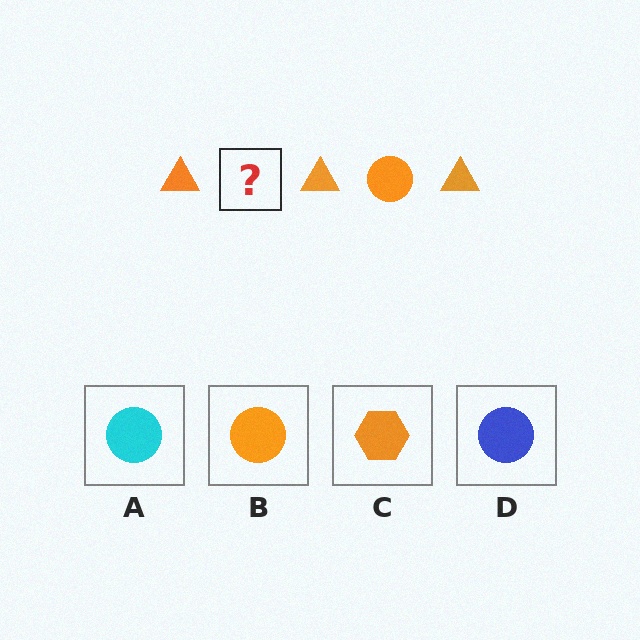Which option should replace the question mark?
Option B.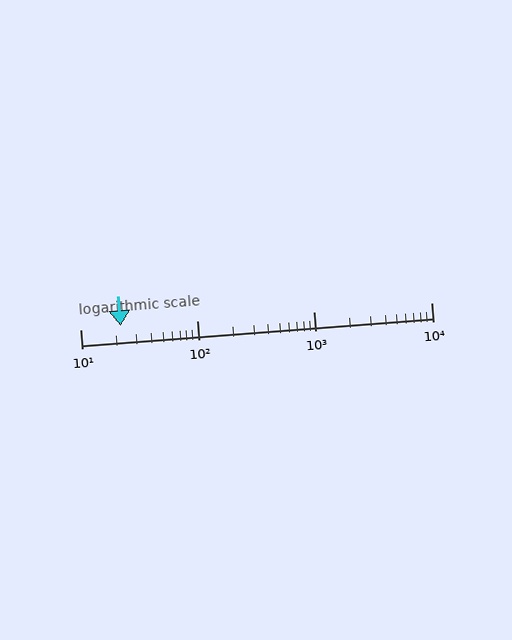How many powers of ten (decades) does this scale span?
The scale spans 3 decades, from 10 to 10000.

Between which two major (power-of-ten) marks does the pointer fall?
The pointer is between 10 and 100.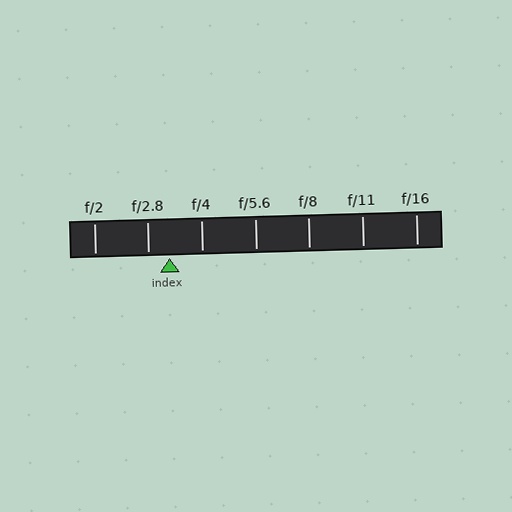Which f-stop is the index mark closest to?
The index mark is closest to f/2.8.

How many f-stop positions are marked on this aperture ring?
There are 7 f-stop positions marked.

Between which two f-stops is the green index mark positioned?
The index mark is between f/2.8 and f/4.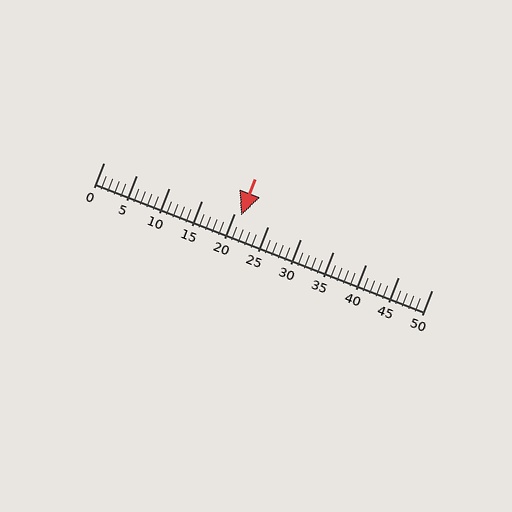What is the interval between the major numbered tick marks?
The major tick marks are spaced 5 units apart.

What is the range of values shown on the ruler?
The ruler shows values from 0 to 50.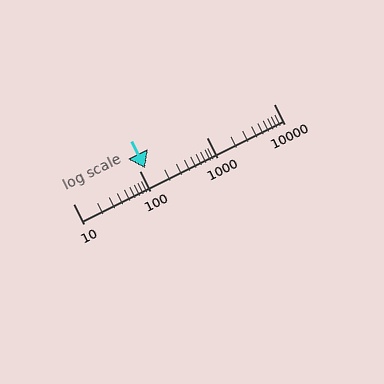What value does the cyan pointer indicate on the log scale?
The pointer indicates approximately 120.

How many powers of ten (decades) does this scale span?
The scale spans 3 decades, from 10 to 10000.